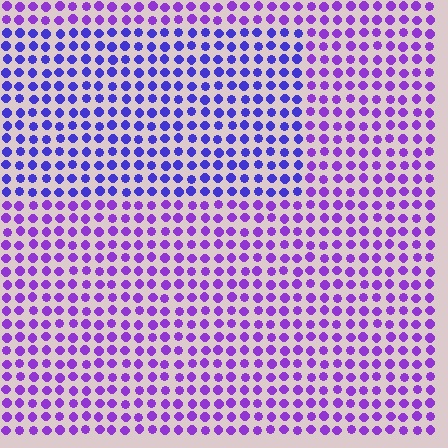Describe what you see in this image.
The image is filled with small purple elements in a uniform arrangement. A rectangle-shaped region is visible where the elements are tinted to a slightly different hue, forming a subtle color boundary.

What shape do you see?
I see a rectangle.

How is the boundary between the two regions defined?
The boundary is defined purely by a slight shift in hue (about 31 degrees). Spacing, size, and orientation are identical on both sides.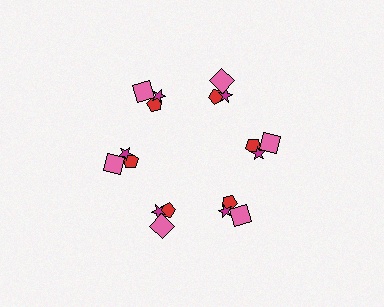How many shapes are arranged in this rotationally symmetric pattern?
There are 18 shapes, arranged in 6 groups of 3.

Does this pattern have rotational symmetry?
Yes, this pattern has 6-fold rotational symmetry. It looks the same after rotating 60 degrees around the center.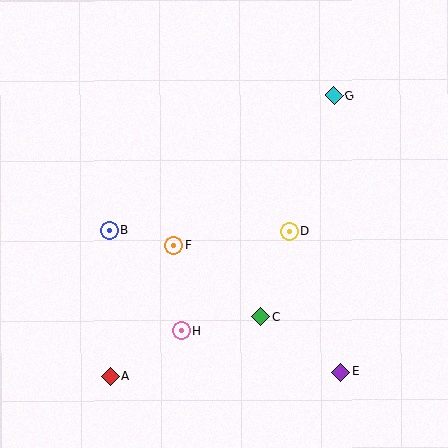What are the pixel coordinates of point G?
Point G is at (334, 95).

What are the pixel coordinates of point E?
Point E is at (341, 372).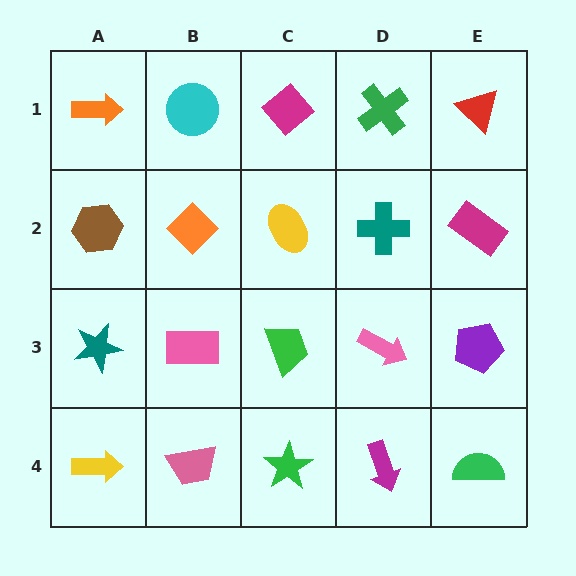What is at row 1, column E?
A red triangle.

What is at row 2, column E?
A magenta rectangle.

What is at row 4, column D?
A magenta arrow.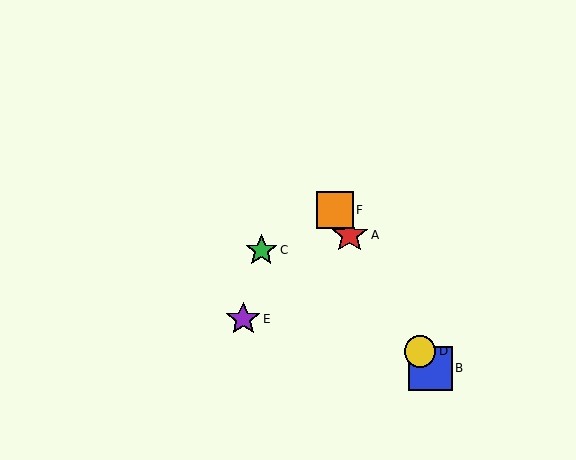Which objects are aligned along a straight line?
Objects A, B, D, F are aligned along a straight line.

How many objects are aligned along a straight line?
4 objects (A, B, D, F) are aligned along a straight line.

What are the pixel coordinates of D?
Object D is at (420, 351).